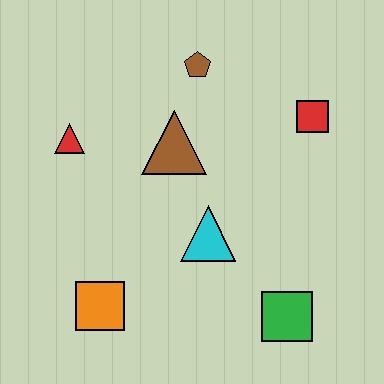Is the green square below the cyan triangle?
Yes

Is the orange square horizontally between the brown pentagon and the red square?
No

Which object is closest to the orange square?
The cyan triangle is closest to the orange square.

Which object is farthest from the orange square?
The red square is farthest from the orange square.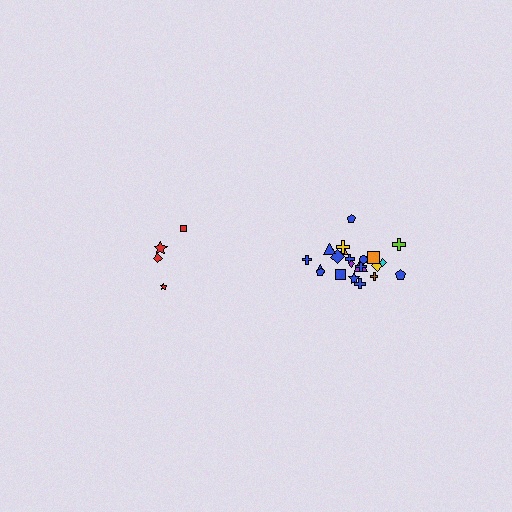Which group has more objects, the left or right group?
The right group.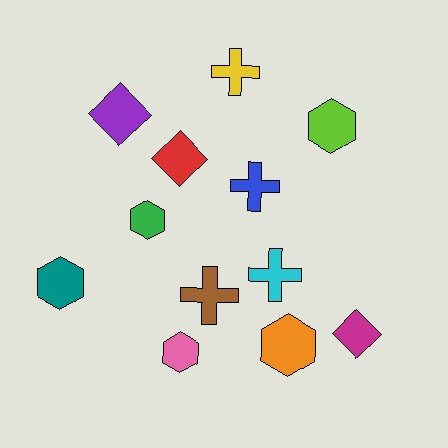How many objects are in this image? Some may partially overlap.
There are 12 objects.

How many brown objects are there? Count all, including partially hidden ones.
There is 1 brown object.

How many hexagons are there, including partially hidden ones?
There are 5 hexagons.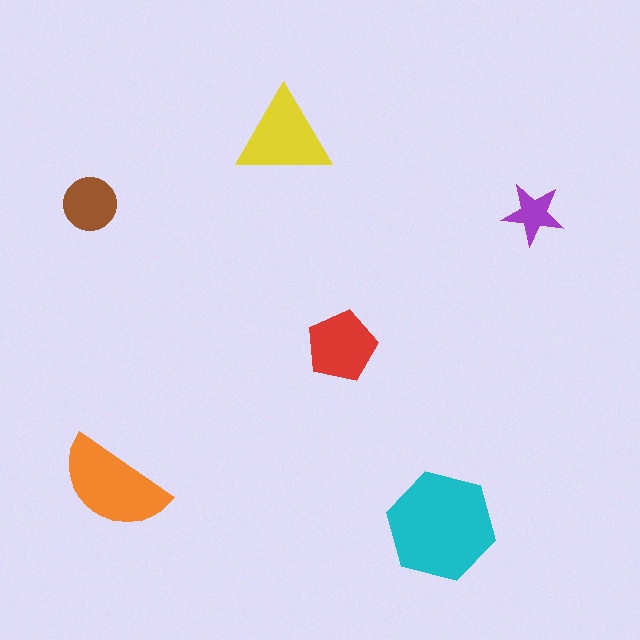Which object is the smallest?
The purple star.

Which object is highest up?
The yellow triangle is topmost.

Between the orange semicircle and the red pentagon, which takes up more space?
The orange semicircle.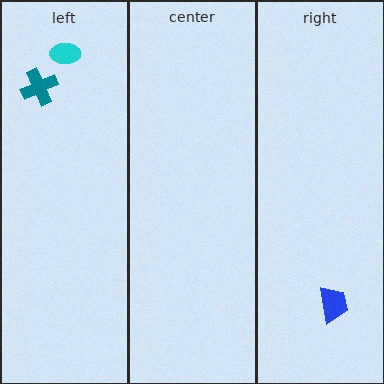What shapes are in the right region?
The blue trapezoid.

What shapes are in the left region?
The cyan ellipse, the teal cross.